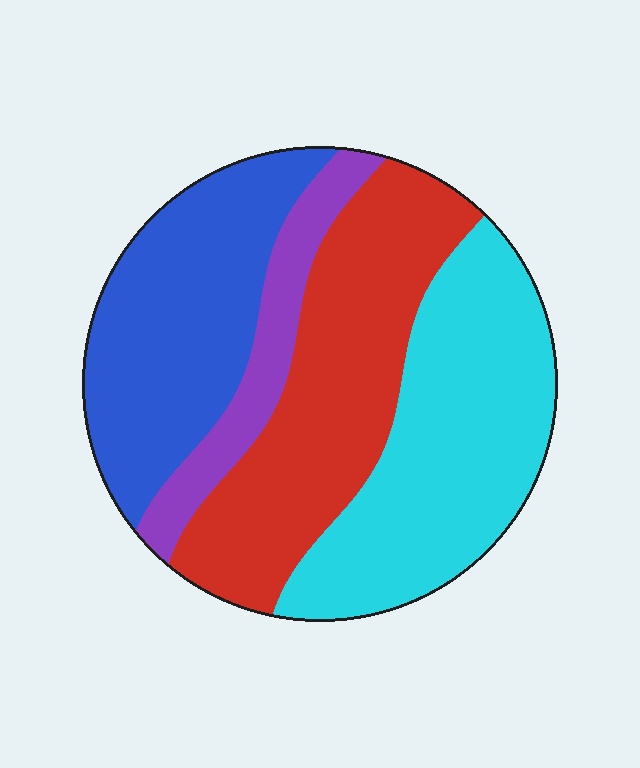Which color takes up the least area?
Purple, at roughly 10%.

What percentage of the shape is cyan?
Cyan takes up between a sixth and a third of the shape.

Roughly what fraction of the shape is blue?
Blue takes up about one quarter (1/4) of the shape.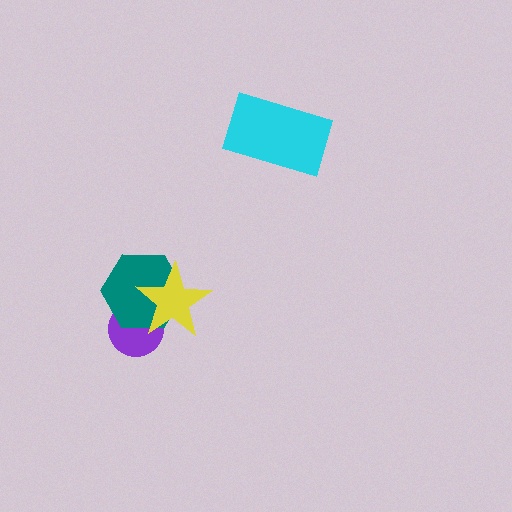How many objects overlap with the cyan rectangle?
0 objects overlap with the cyan rectangle.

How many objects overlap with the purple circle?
2 objects overlap with the purple circle.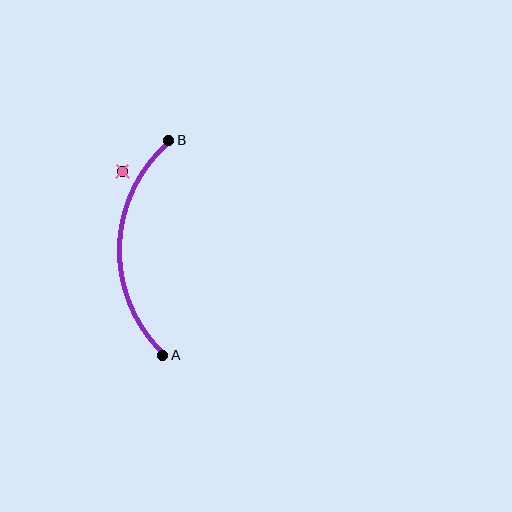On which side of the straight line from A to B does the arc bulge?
The arc bulges to the left of the straight line connecting A and B.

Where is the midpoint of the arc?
The arc midpoint is the point on the curve farthest from the straight line joining A and B. It sits to the left of that line.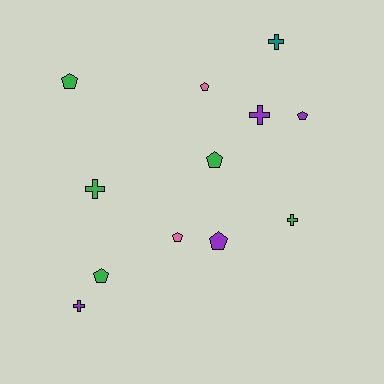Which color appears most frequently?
Green, with 5 objects.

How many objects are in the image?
There are 12 objects.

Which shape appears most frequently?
Pentagon, with 7 objects.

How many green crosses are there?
There are 2 green crosses.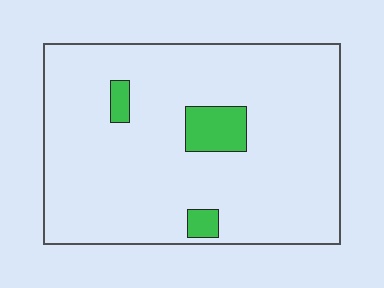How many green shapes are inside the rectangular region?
3.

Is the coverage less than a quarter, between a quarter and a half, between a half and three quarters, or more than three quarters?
Less than a quarter.